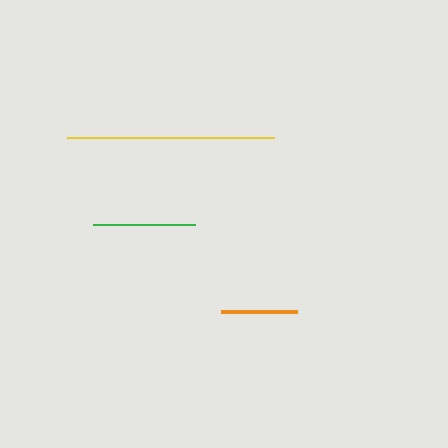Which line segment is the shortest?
The orange line is the shortest at approximately 77 pixels.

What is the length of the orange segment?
The orange segment is approximately 77 pixels long.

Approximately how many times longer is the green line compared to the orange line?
The green line is approximately 1.3 times the length of the orange line.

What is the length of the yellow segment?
The yellow segment is approximately 208 pixels long.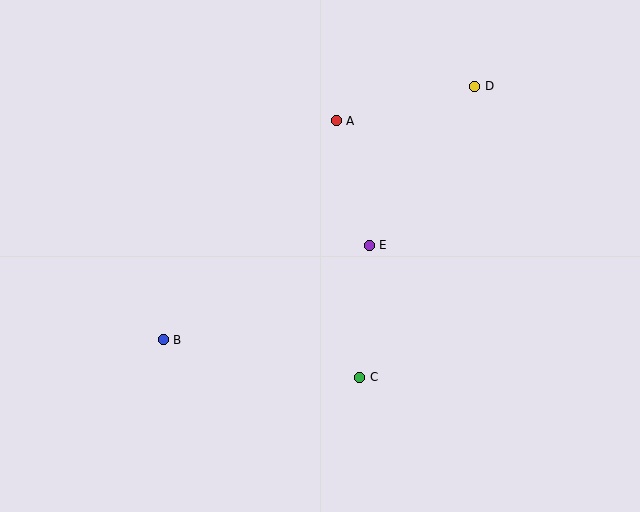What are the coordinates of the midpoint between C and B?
The midpoint between C and B is at (262, 359).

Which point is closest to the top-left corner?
Point A is closest to the top-left corner.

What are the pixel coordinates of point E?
Point E is at (369, 245).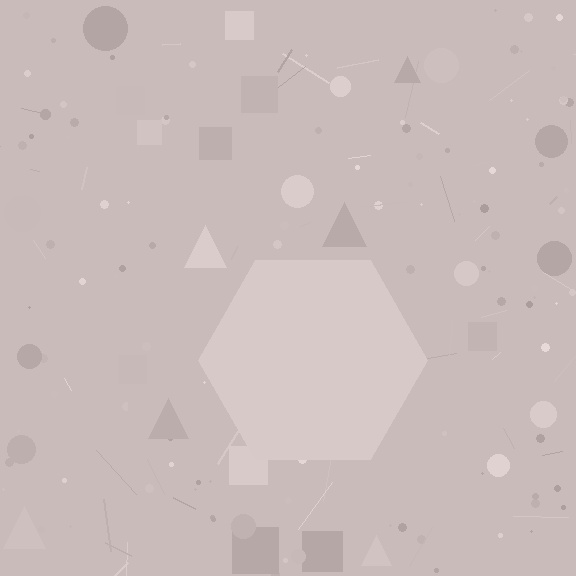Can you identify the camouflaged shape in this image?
The camouflaged shape is a hexagon.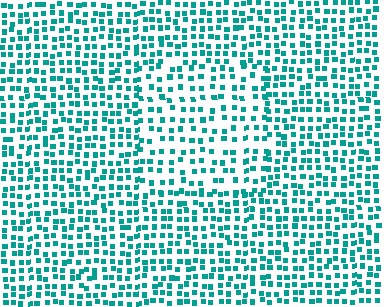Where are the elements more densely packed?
The elements are more densely packed outside the rectangle boundary.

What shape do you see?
I see a rectangle.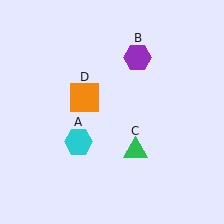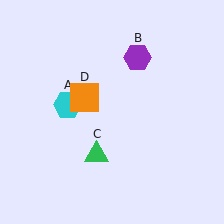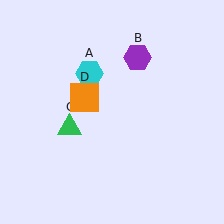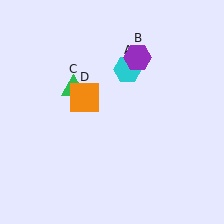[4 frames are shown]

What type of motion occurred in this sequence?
The cyan hexagon (object A), green triangle (object C) rotated clockwise around the center of the scene.